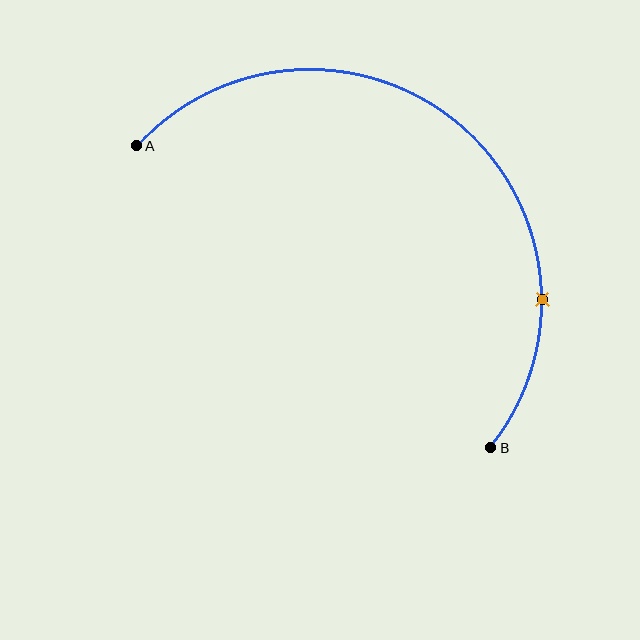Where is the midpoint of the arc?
The arc midpoint is the point on the curve farthest from the straight line joining A and B. It sits above and to the right of that line.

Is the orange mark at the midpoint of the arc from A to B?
No. The orange mark lies on the arc but is closer to endpoint B. The arc midpoint would be at the point on the curve equidistant along the arc from both A and B.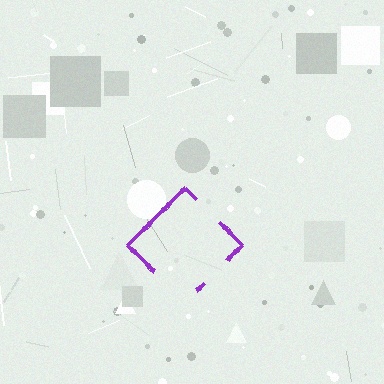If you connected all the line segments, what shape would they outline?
They would outline a diamond.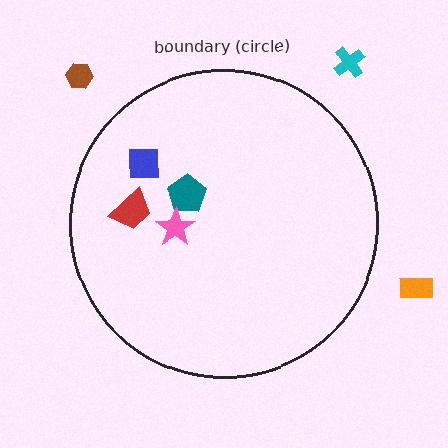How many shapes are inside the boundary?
4 inside, 3 outside.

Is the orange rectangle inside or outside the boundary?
Outside.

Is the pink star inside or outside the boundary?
Inside.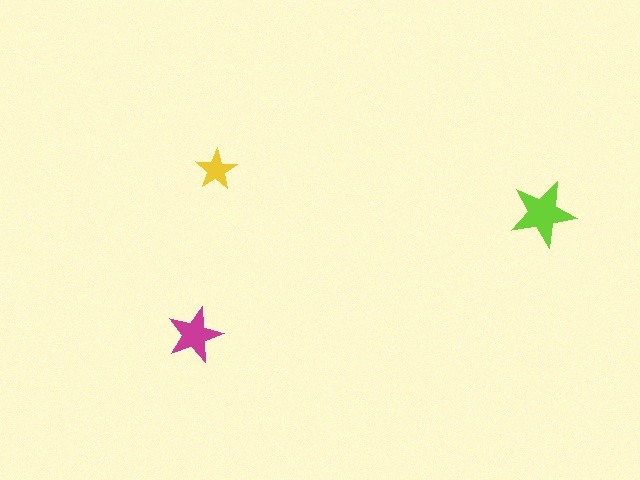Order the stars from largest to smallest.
the lime one, the magenta one, the yellow one.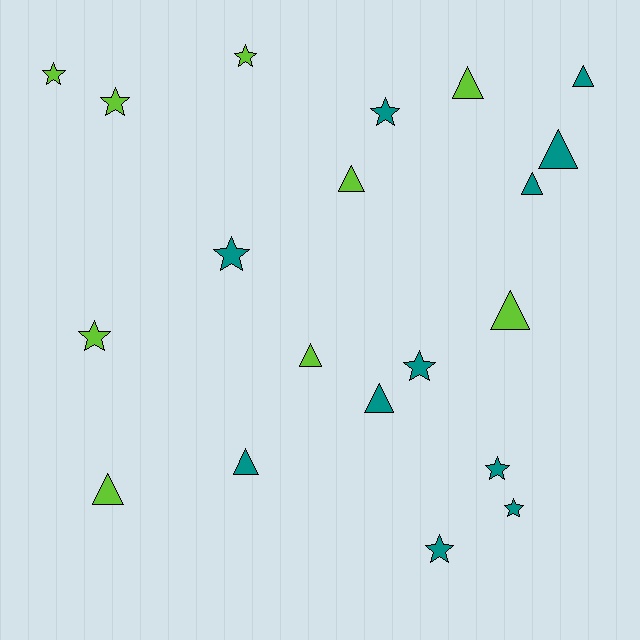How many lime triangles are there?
There are 5 lime triangles.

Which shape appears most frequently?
Triangle, with 10 objects.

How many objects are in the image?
There are 20 objects.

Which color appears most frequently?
Teal, with 11 objects.